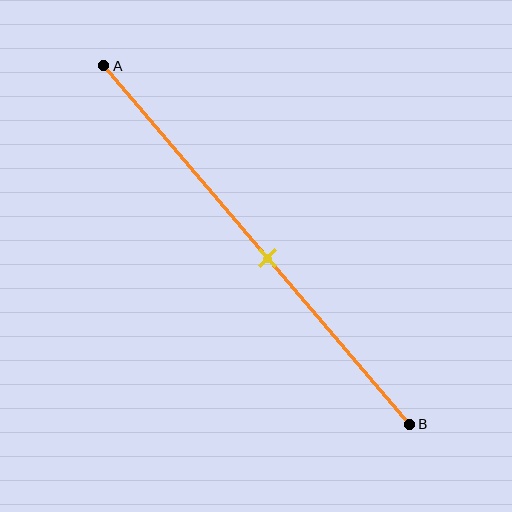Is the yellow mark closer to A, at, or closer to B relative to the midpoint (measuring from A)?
The yellow mark is closer to point B than the midpoint of segment AB.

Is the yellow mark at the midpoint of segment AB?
No, the mark is at about 55% from A, not at the 50% midpoint.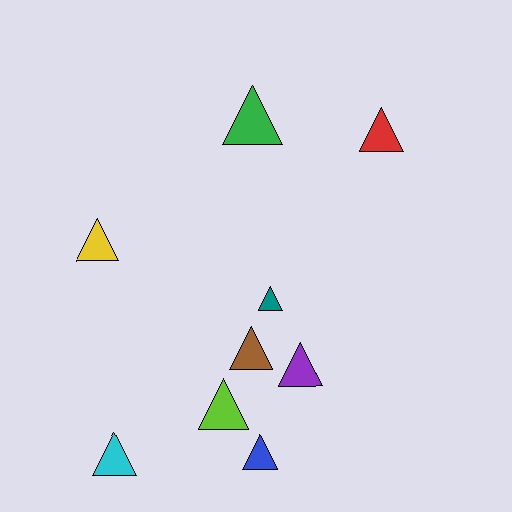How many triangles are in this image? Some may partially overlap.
There are 9 triangles.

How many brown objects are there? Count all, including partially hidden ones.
There is 1 brown object.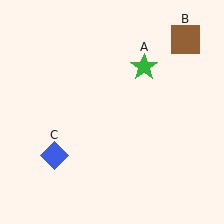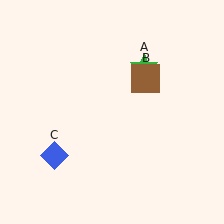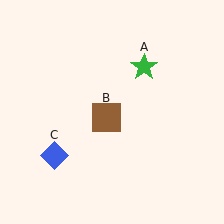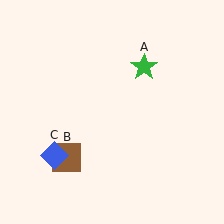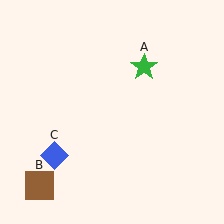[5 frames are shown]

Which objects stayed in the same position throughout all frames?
Green star (object A) and blue diamond (object C) remained stationary.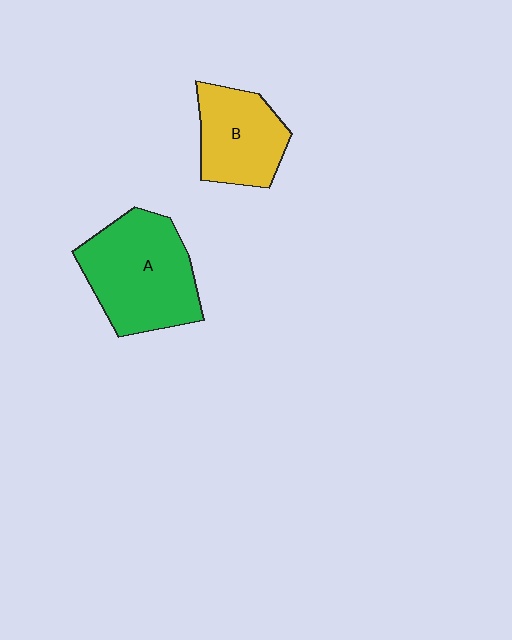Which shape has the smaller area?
Shape B (yellow).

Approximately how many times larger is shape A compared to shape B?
Approximately 1.5 times.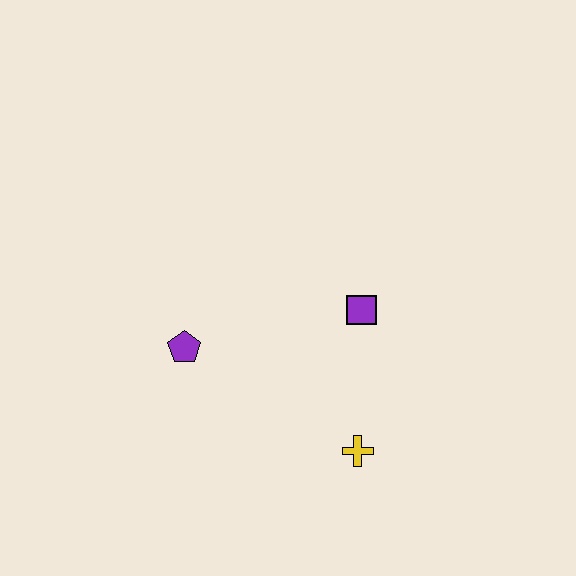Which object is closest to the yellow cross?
The purple square is closest to the yellow cross.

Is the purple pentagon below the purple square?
Yes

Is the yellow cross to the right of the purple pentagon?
Yes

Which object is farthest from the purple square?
The purple pentagon is farthest from the purple square.